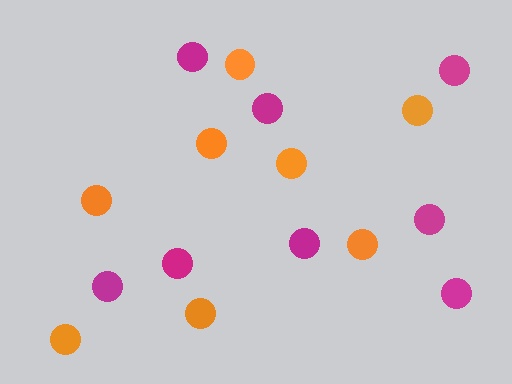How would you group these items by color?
There are 2 groups: one group of orange circles (8) and one group of magenta circles (8).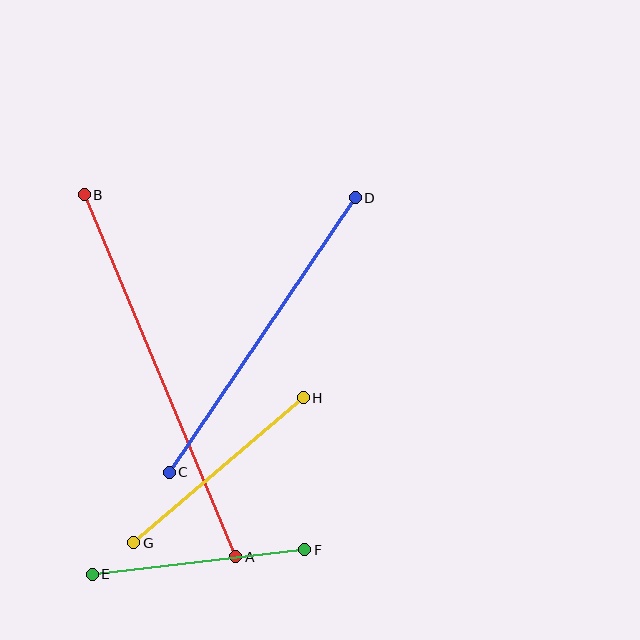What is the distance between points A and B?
The distance is approximately 392 pixels.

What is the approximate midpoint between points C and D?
The midpoint is at approximately (262, 335) pixels.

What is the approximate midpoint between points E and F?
The midpoint is at approximately (199, 562) pixels.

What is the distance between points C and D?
The distance is approximately 332 pixels.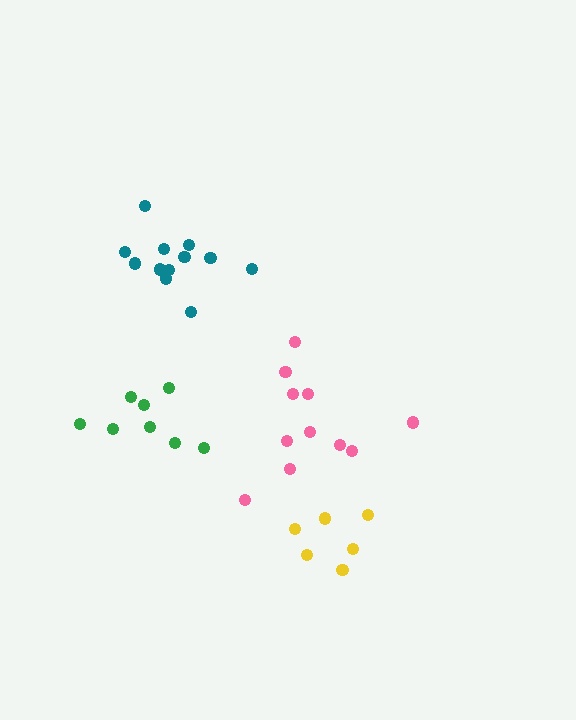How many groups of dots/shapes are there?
There are 4 groups.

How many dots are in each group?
Group 1: 6 dots, Group 2: 12 dots, Group 3: 8 dots, Group 4: 11 dots (37 total).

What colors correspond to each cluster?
The clusters are colored: yellow, teal, green, pink.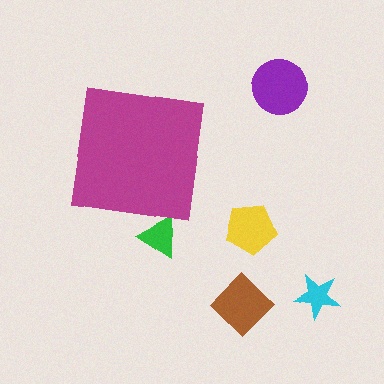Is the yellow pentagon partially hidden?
No, the yellow pentagon is fully visible.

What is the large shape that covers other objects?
A magenta square.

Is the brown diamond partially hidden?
No, the brown diamond is fully visible.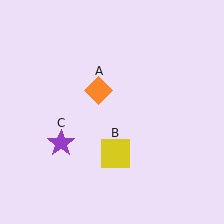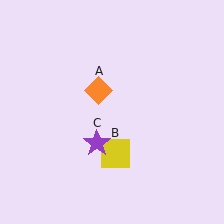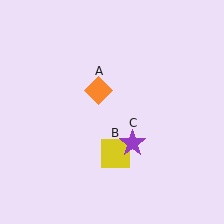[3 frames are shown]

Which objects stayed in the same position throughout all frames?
Orange diamond (object A) and yellow square (object B) remained stationary.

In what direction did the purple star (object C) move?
The purple star (object C) moved right.